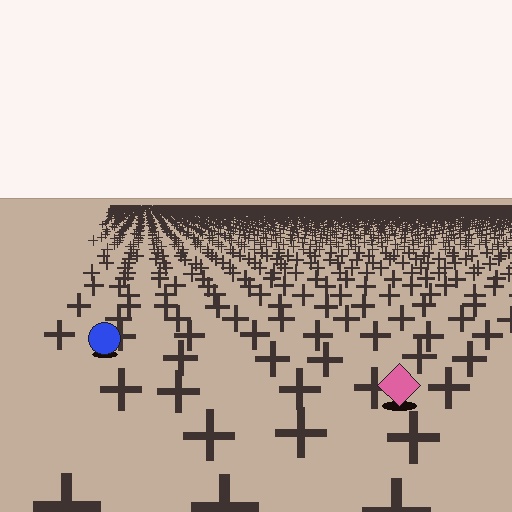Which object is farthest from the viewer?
The blue circle is farthest from the viewer. It appears smaller and the ground texture around it is denser.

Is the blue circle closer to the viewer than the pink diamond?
No. The pink diamond is closer — you can tell from the texture gradient: the ground texture is coarser near it.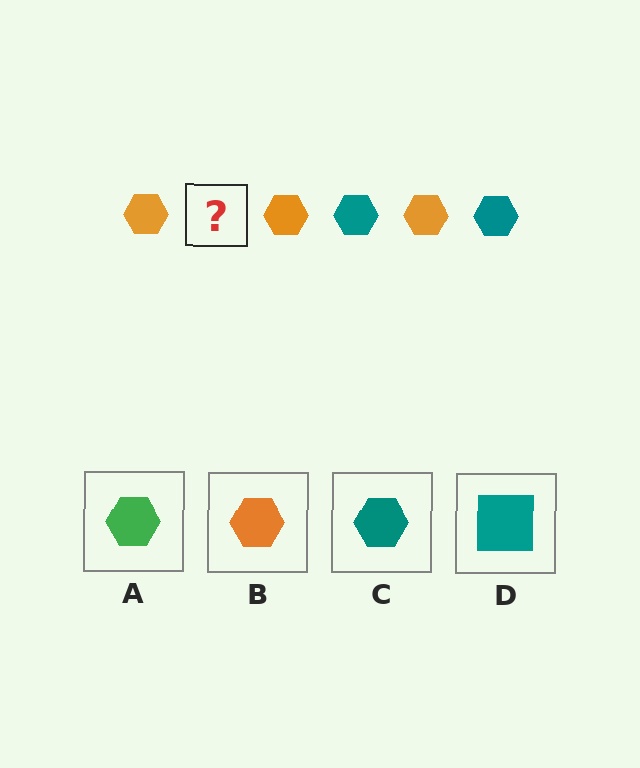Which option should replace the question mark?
Option C.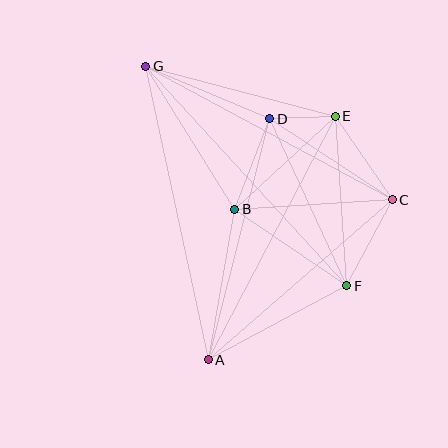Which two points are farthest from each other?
Points A and G are farthest from each other.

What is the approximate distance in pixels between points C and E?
The distance between C and E is approximately 101 pixels.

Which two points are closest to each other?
Points D and E are closest to each other.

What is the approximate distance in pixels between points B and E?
The distance between B and E is approximately 137 pixels.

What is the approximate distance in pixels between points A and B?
The distance between A and B is approximately 153 pixels.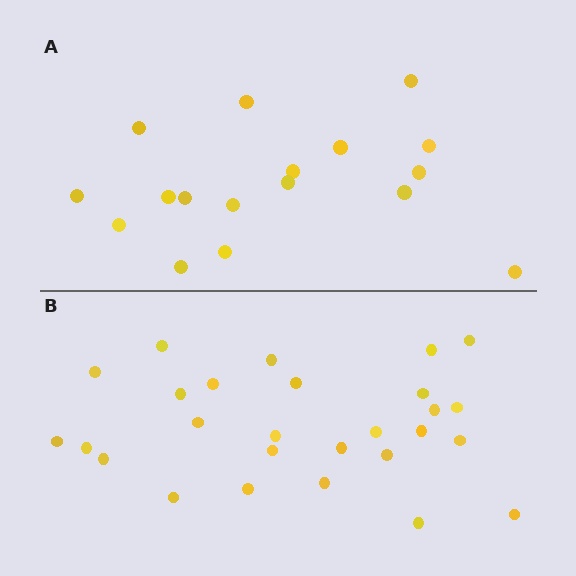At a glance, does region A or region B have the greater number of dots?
Region B (the bottom region) has more dots.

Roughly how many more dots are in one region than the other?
Region B has roughly 10 or so more dots than region A.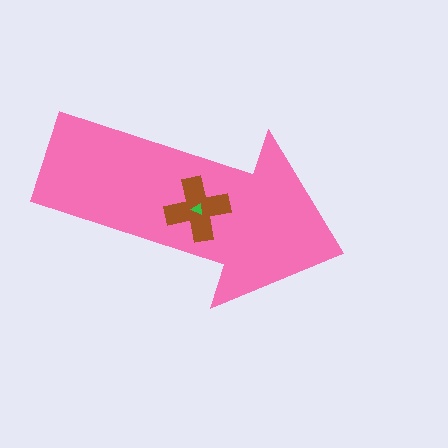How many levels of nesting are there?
3.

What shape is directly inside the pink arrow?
The brown cross.